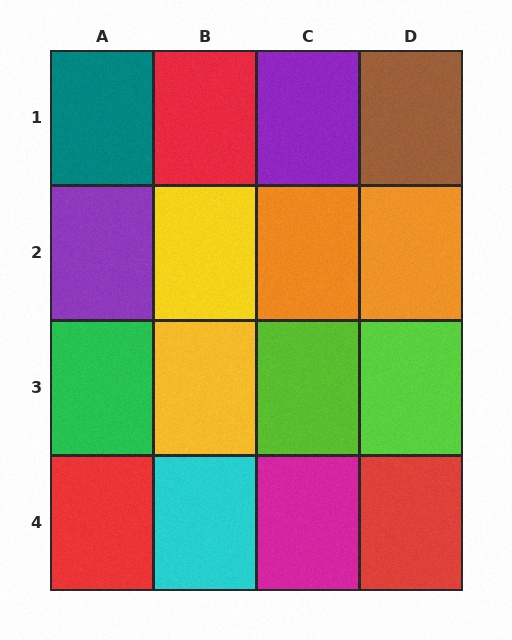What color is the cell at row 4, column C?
Magenta.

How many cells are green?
1 cell is green.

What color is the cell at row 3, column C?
Lime.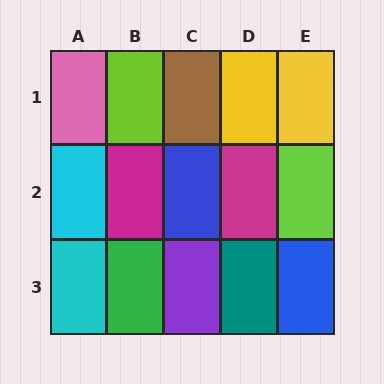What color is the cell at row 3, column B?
Green.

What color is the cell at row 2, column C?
Blue.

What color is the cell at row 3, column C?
Purple.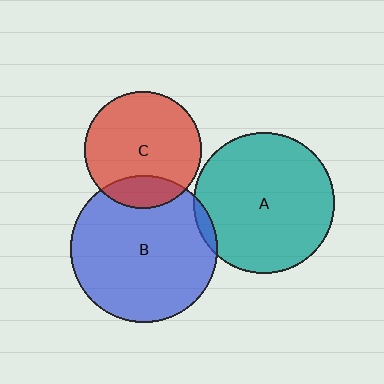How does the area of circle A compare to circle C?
Approximately 1.4 times.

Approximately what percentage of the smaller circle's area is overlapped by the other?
Approximately 20%.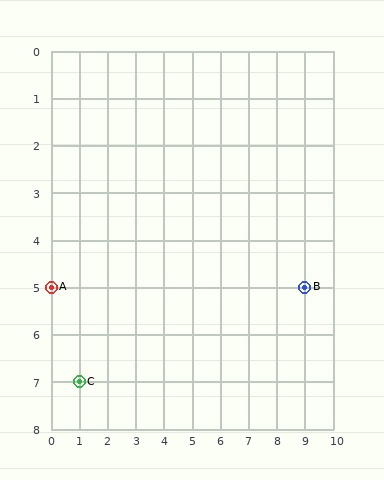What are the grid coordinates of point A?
Point A is at grid coordinates (0, 5).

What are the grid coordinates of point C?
Point C is at grid coordinates (1, 7).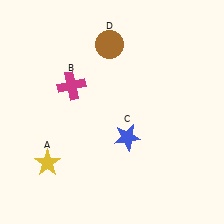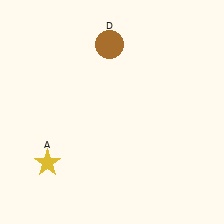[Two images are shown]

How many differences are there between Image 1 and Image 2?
There are 2 differences between the two images.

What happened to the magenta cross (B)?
The magenta cross (B) was removed in Image 2. It was in the top-left area of Image 1.